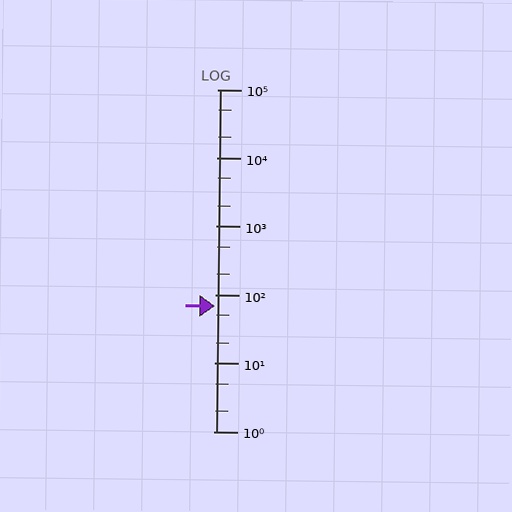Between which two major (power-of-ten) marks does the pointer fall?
The pointer is between 10 and 100.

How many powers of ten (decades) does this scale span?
The scale spans 5 decades, from 1 to 100000.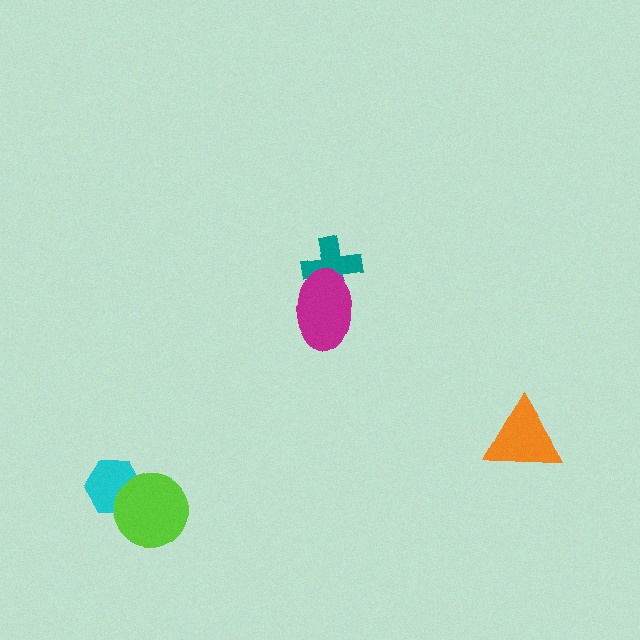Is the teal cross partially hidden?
Yes, it is partially covered by another shape.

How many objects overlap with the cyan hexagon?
1 object overlaps with the cyan hexagon.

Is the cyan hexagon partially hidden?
Yes, it is partially covered by another shape.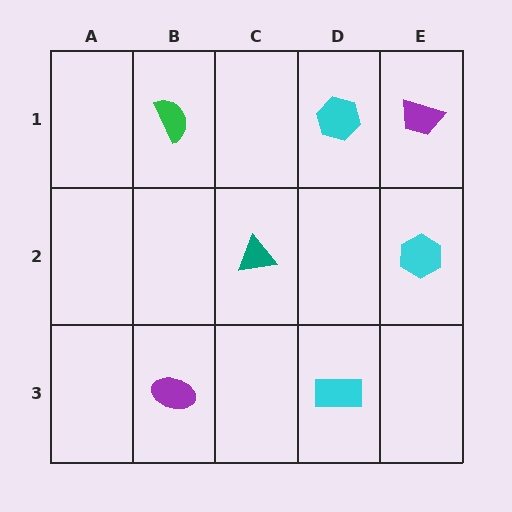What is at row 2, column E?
A cyan hexagon.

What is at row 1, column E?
A purple trapezoid.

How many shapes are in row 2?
2 shapes.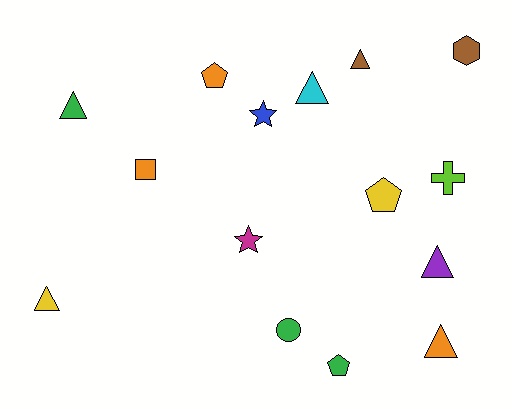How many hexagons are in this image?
There is 1 hexagon.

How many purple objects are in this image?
There is 1 purple object.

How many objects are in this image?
There are 15 objects.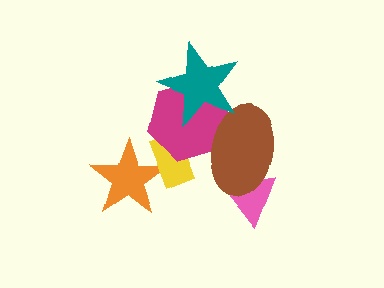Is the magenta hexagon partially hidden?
Yes, it is partially covered by another shape.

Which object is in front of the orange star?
The yellow rectangle is in front of the orange star.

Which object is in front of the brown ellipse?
The teal star is in front of the brown ellipse.